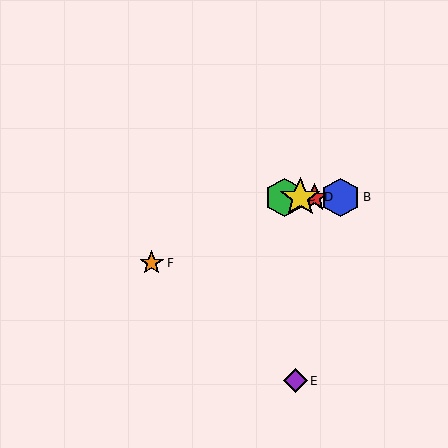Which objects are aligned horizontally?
Objects A, B, C, D are aligned horizontally.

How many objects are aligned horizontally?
4 objects (A, B, C, D) are aligned horizontally.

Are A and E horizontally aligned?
No, A is at y≈197 and E is at y≈381.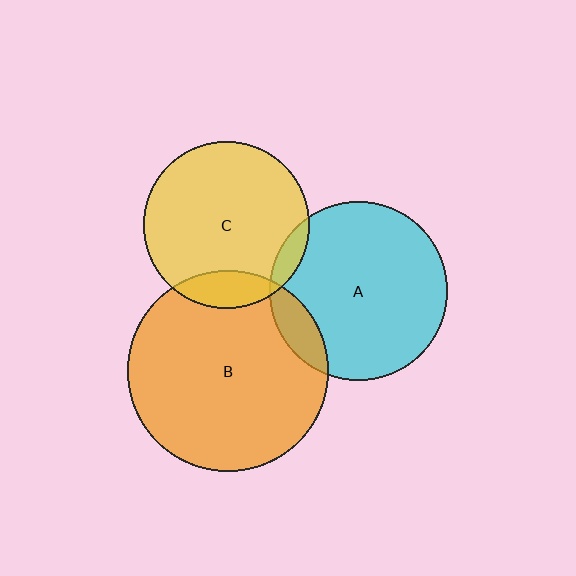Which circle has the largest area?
Circle B (orange).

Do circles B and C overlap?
Yes.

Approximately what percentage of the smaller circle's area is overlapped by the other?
Approximately 15%.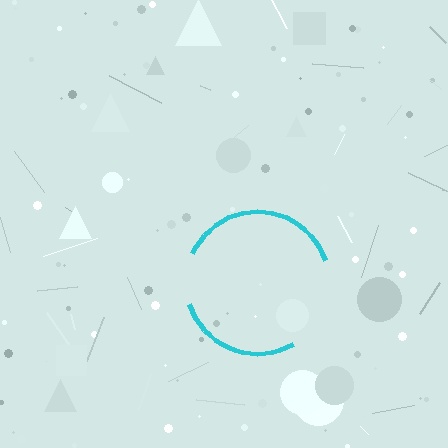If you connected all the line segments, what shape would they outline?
They would outline a circle.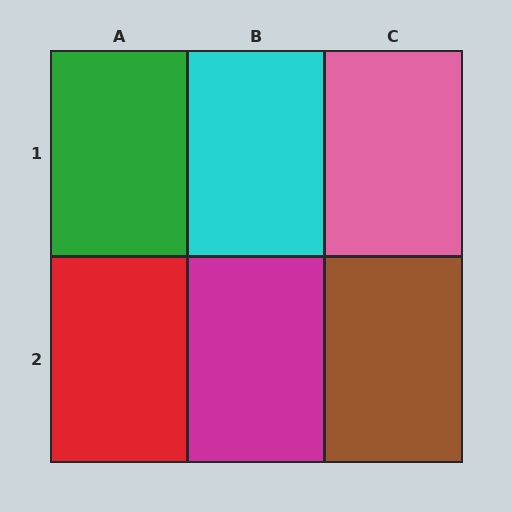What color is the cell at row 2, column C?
Brown.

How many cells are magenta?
1 cell is magenta.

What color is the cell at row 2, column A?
Red.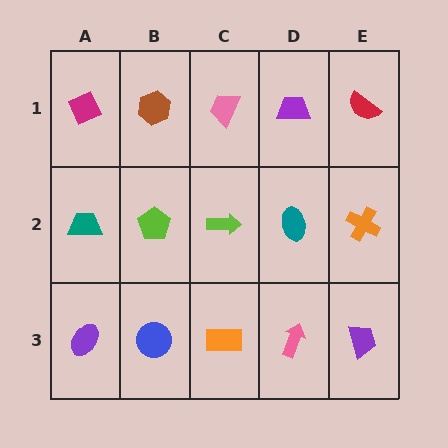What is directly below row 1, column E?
An orange cross.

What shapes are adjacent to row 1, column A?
A teal trapezoid (row 2, column A), a brown hexagon (row 1, column B).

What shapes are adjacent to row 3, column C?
A lime arrow (row 2, column C), a blue circle (row 3, column B), a pink arrow (row 3, column D).